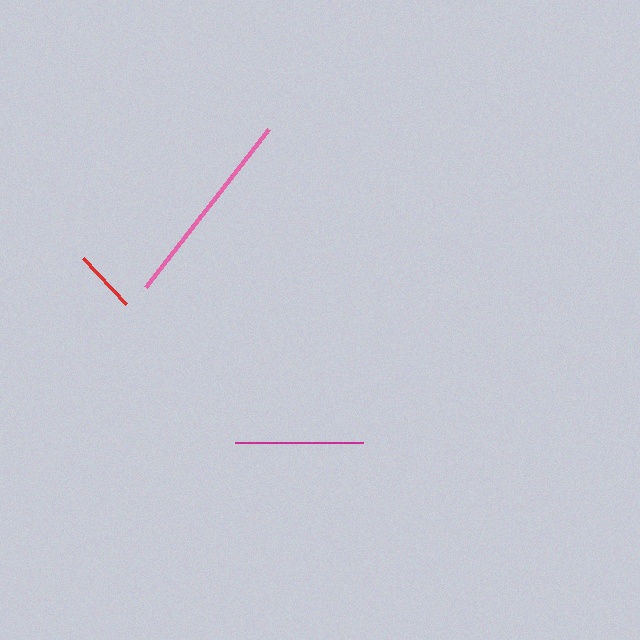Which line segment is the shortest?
The red line is the shortest at approximately 63 pixels.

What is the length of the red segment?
The red segment is approximately 63 pixels long.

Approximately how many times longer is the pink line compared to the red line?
The pink line is approximately 3.2 times the length of the red line.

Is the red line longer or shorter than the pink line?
The pink line is longer than the red line.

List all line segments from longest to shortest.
From longest to shortest: pink, magenta, red.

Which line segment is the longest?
The pink line is the longest at approximately 200 pixels.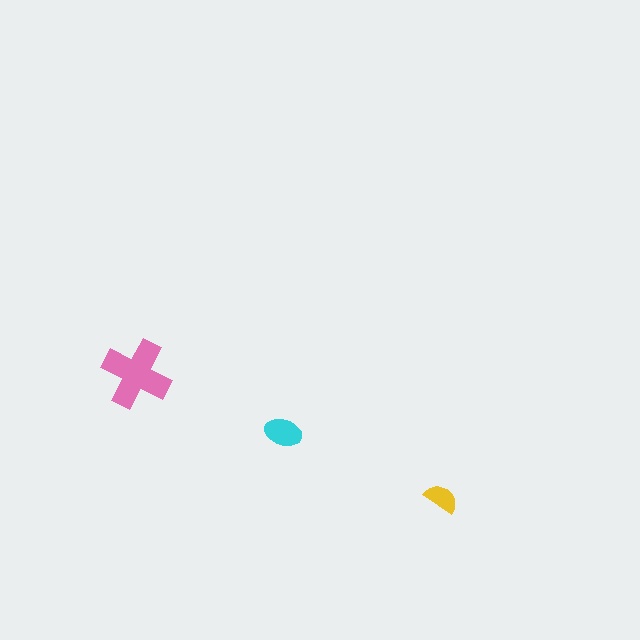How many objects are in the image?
There are 3 objects in the image.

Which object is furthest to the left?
The pink cross is leftmost.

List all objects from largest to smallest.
The pink cross, the cyan ellipse, the yellow semicircle.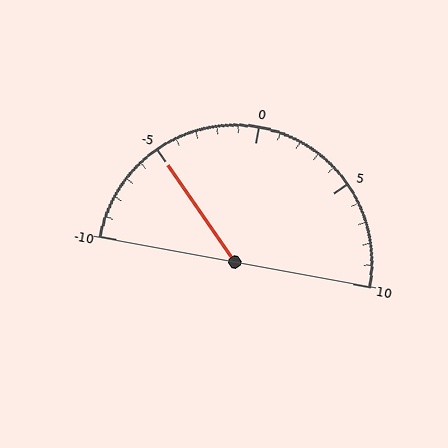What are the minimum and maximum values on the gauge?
The gauge ranges from -10 to 10.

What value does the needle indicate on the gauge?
The needle indicates approximately -5.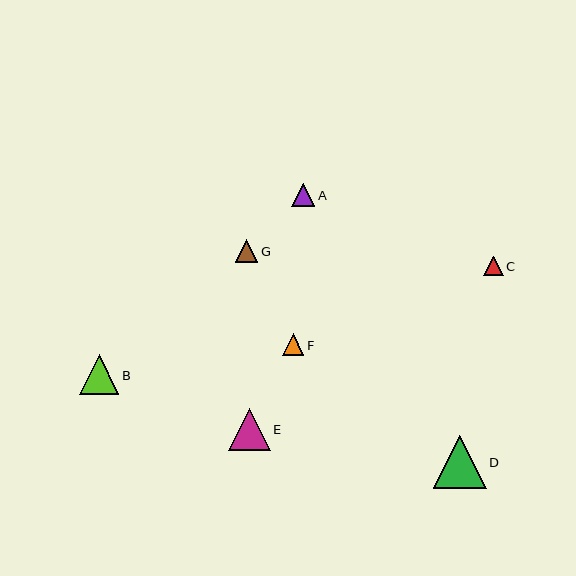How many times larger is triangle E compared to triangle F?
Triangle E is approximately 1.9 times the size of triangle F.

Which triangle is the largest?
Triangle D is the largest with a size of approximately 53 pixels.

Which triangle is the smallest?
Triangle C is the smallest with a size of approximately 19 pixels.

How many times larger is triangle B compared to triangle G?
Triangle B is approximately 1.8 times the size of triangle G.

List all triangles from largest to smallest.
From largest to smallest: D, E, B, A, G, F, C.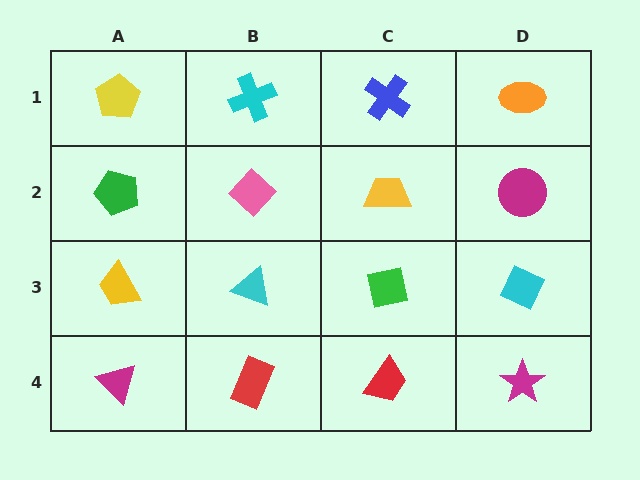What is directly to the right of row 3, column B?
A green square.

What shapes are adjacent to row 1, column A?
A green pentagon (row 2, column A), a cyan cross (row 1, column B).